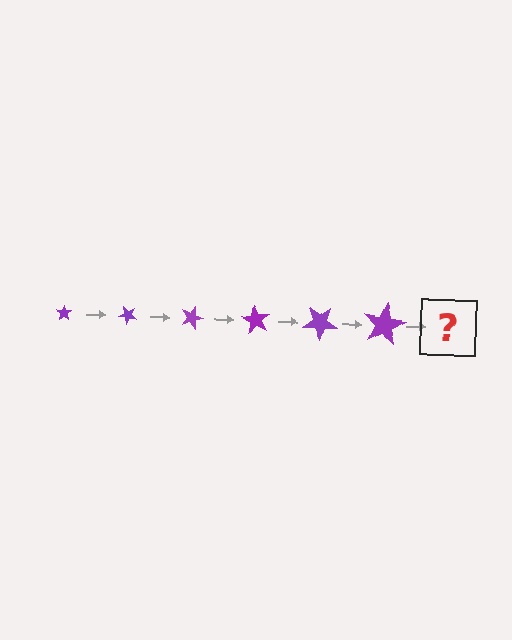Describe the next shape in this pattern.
It should be a star, larger than the previous one and rotated 270 degrees from the start.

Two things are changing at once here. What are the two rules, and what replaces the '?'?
The two rules are that the star grows larger each step and it rotates 45 degrees each step. The '?' should be a star, larger than the previous one and rotated 270 degrees from the start.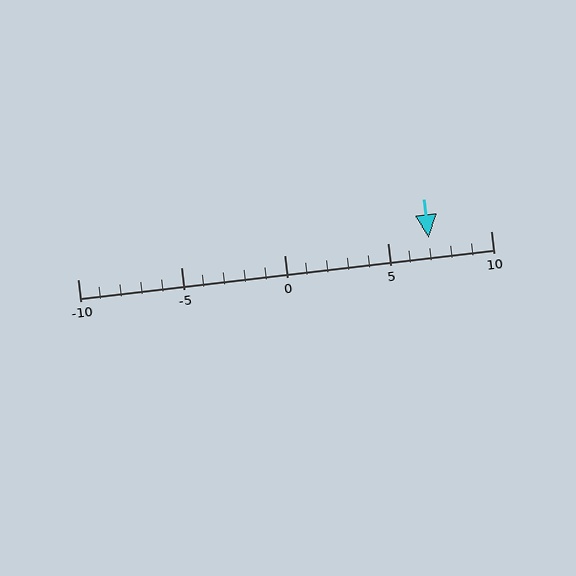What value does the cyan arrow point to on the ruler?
The cyan arrow points to approximately 7.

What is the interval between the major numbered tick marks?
The major tick marks are spaced 5 units apart.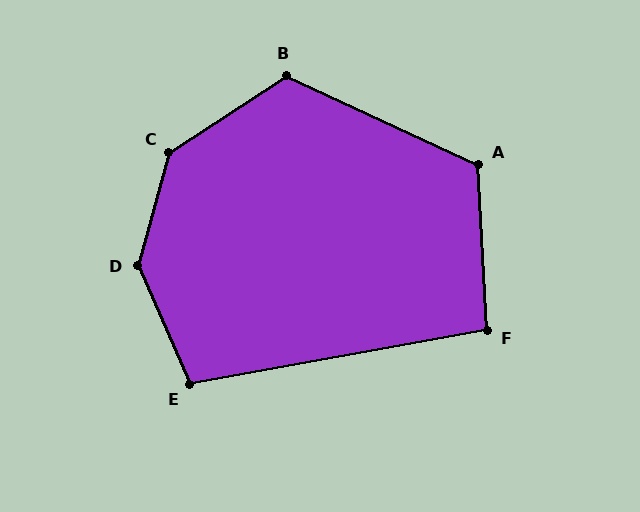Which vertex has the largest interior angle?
D, at approximately 141 degrees.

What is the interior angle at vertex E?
Approximately 104 degrees (obtuse).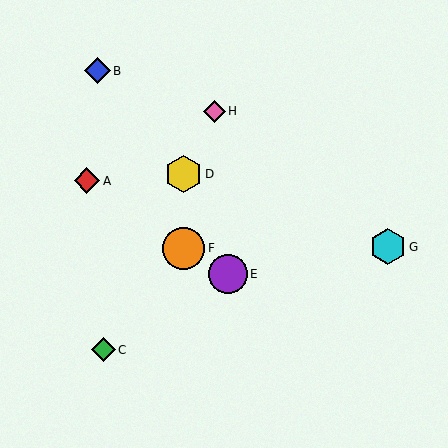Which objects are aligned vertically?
Objects D, F are aligned vertically.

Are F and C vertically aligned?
No, F is at x≈184 and C is at x≈103.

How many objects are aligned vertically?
2 objects (D, F) are aligned vertically.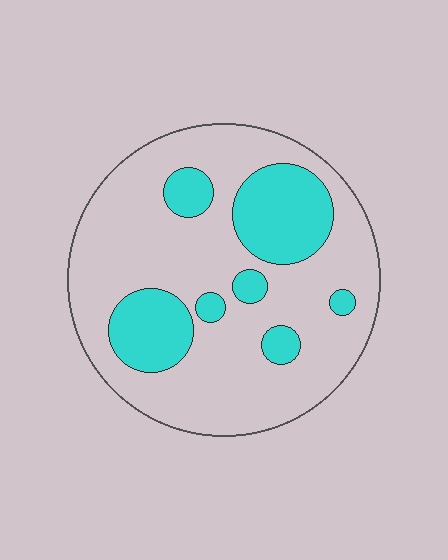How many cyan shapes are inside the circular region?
7.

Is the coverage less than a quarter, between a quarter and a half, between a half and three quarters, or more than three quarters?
Between a quarter and a half.